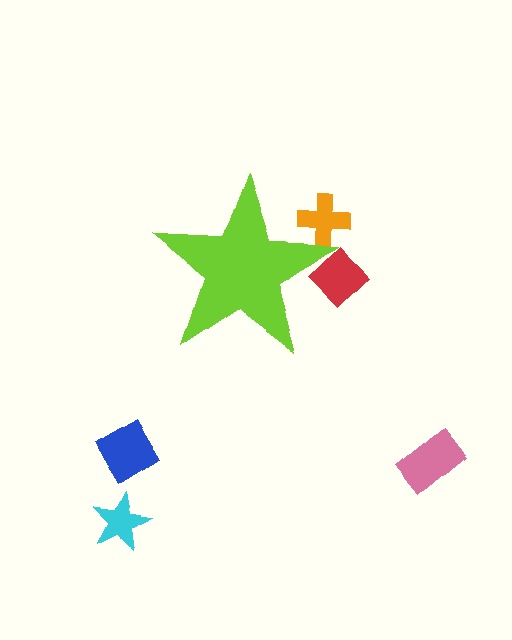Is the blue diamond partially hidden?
No, the blue diamond is fully visible.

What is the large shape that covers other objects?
A lime star.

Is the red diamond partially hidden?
Yes, the red diamond is partially hidden behind the lime star.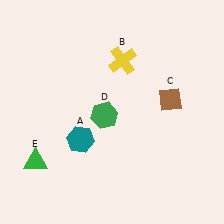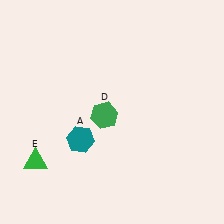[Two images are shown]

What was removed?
The brown diamond (C), the yellow cross (B) were removed in Image 2.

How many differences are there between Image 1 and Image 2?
There are 2 differences between the two images.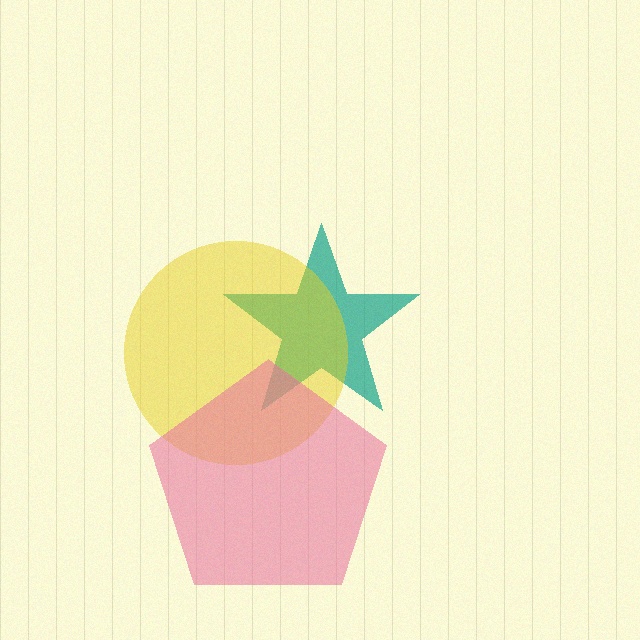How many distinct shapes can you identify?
There are 3 distinct shapes: a teal star, a yellow circle, a pink pentagon.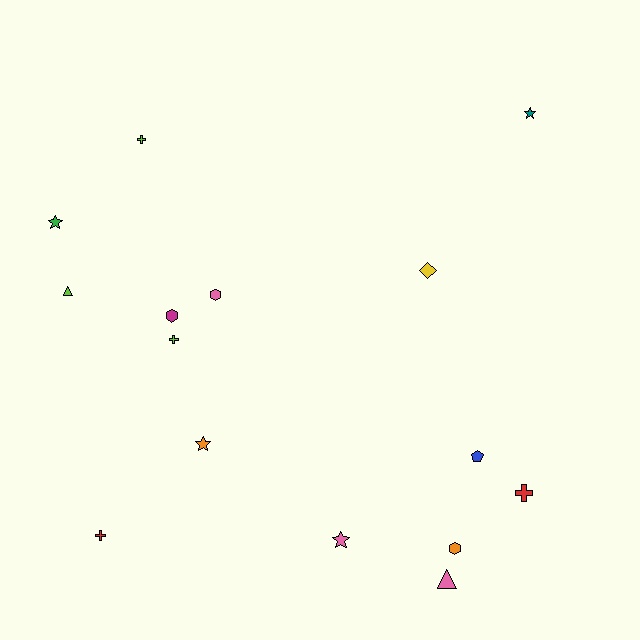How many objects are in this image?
There are 15 objects.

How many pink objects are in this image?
There are 3 pink objects.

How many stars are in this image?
There are 4 stars.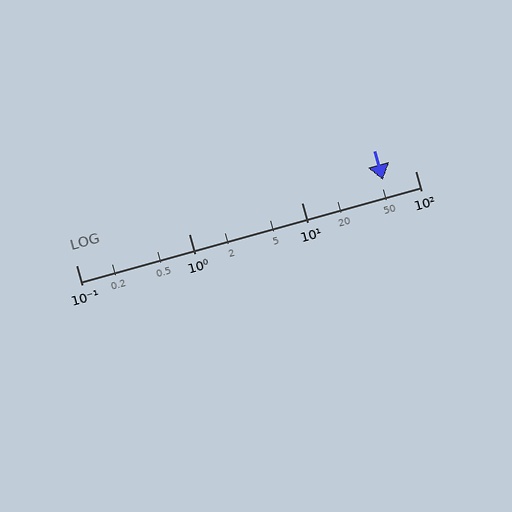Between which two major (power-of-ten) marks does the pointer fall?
The pointer is between 10 and 100.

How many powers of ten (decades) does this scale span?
The scale spans 3 decades, from 0.1 to 100.